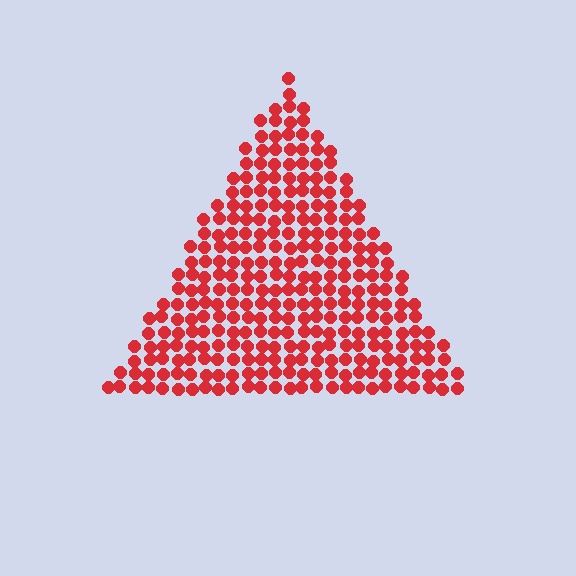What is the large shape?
The large shape is a triangle.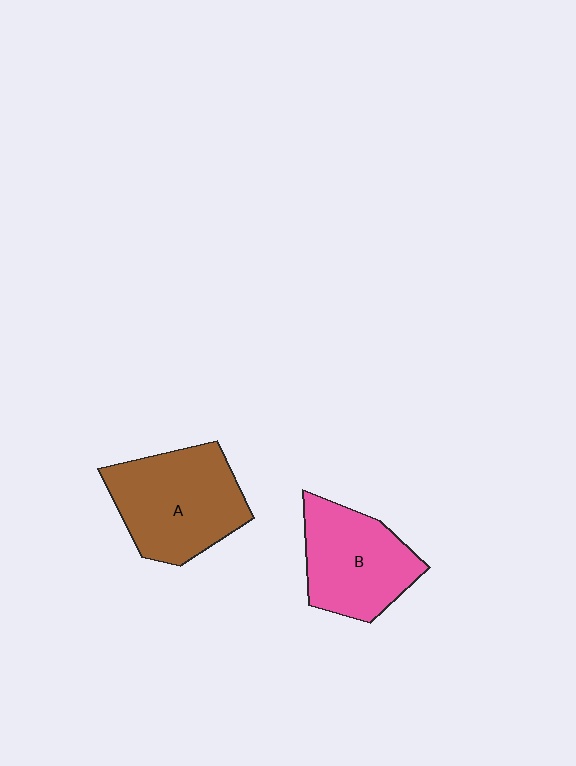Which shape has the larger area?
Shape A (brown).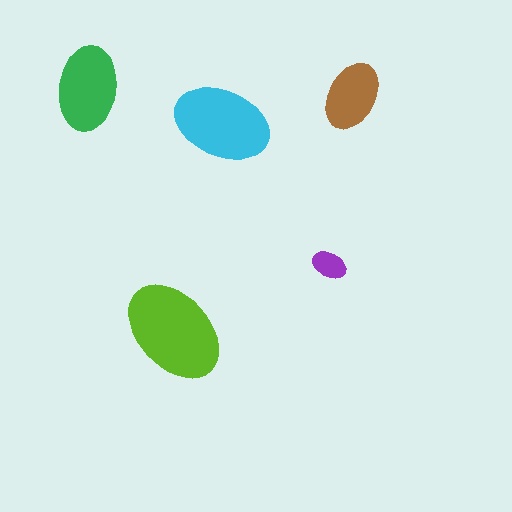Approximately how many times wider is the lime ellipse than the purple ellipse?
About 3 times wider.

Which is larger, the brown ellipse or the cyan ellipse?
The cyan one.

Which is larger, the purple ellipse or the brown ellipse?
The brown one.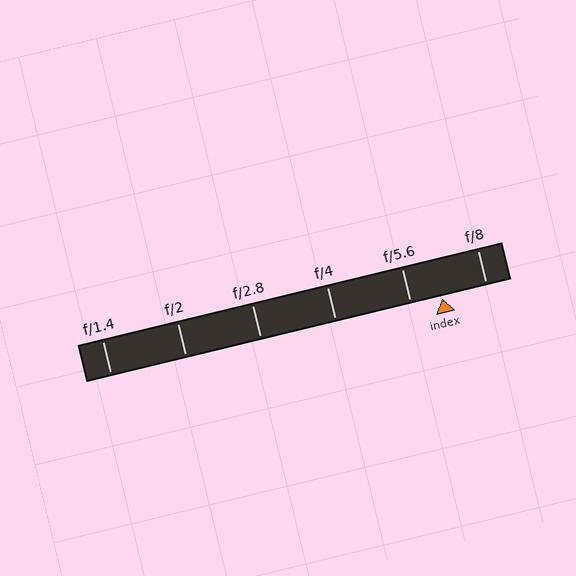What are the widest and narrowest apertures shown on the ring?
The widest aperture shown is f/1.4 and the narrowest is f/8.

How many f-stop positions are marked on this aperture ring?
There are 6 f-stop positions marked.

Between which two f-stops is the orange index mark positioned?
The index mark is between f/5.6 and f/8.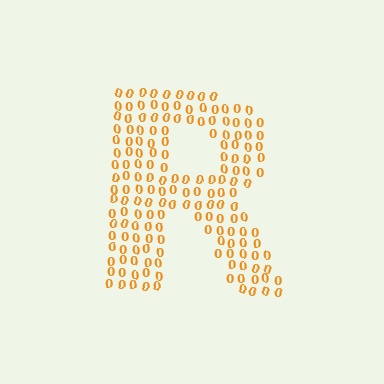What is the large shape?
The large shape is the letter R.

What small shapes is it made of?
It is made of small digit 0's.